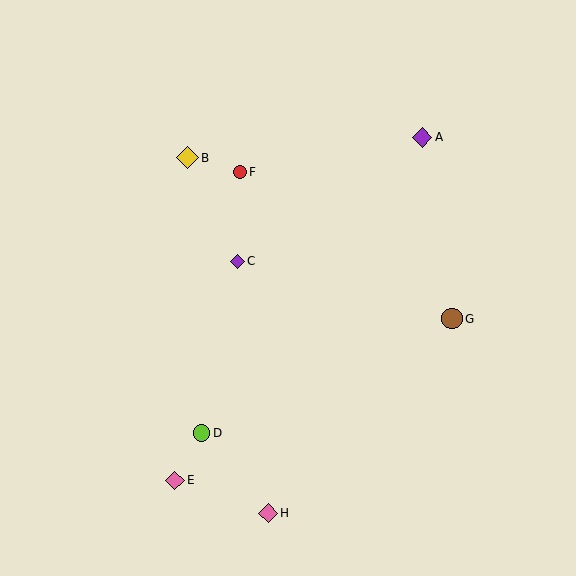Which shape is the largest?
The yellow diamond (labeled B) is the largest.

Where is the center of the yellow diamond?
The center of the yellow diamond is at (187, 158).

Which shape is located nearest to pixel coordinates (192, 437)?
The lime circle (labeled D) at (202, 433) is nearest to that location.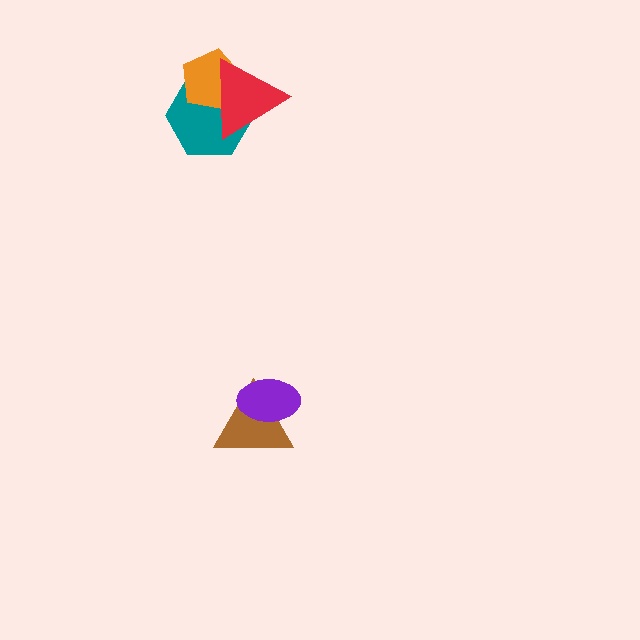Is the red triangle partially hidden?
No, no other shape covers it.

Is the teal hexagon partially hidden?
Yes, it is partially covered by another shape.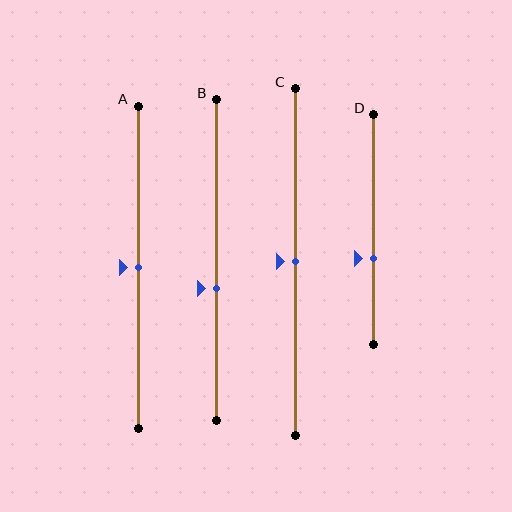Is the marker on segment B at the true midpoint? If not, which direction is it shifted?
No, the marker on segment B is shifted downward by about 9% of the segment length.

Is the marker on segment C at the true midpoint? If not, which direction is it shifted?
Yes, the marker on segment C is at the true midpoint.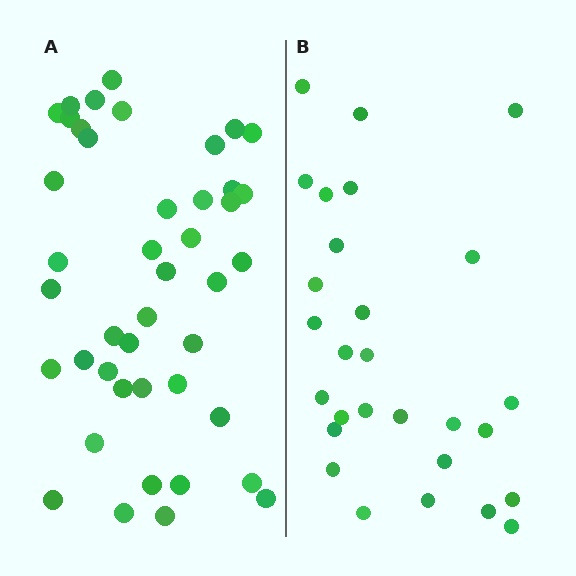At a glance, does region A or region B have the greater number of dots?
Region A (the left region) has more dots.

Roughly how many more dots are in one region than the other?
Region A has approximately 15 more dots than region B.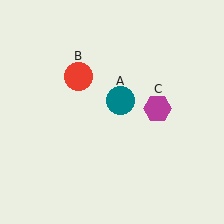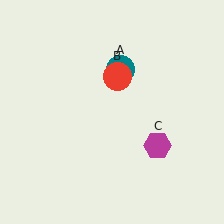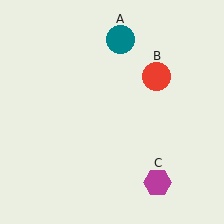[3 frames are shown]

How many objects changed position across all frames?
3 objects changed position: teal circle (object A), red circle (object B), magenta hexagon (object C).